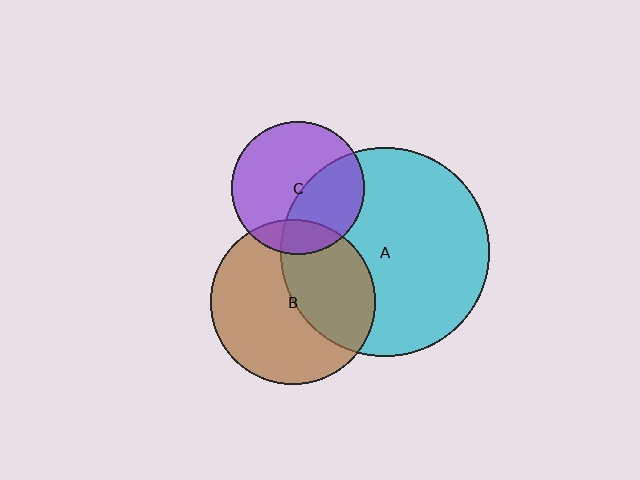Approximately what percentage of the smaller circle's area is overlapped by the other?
Approximately 40%.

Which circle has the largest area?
Circle A (cyan).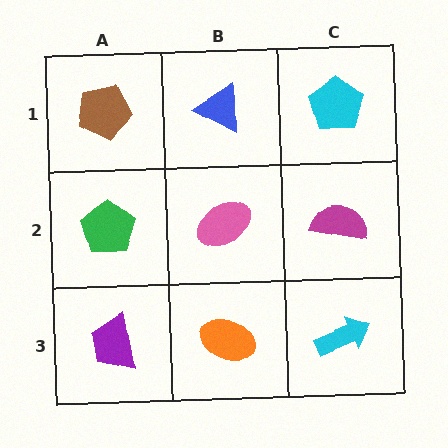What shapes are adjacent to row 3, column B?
A pink ellipse (row 2, column B), a purple trapezoid (row 3, column A), a cyan arrow (row 3, column C).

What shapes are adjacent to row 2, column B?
A blue triangle (row 1, column B), an orange ellipse (row 3, column B), a green pentagon (row 2, column A), a magenta semicircle (row 2, column C).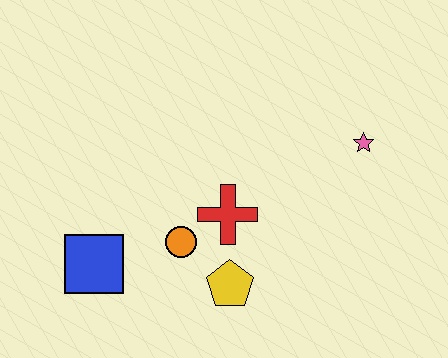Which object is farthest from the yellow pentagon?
The pink star is farthest from the yellow pentagon.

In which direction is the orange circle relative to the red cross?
The orange circle is to the left of the red cross.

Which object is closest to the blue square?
The orange circle is closest to the blue square.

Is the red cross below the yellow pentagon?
No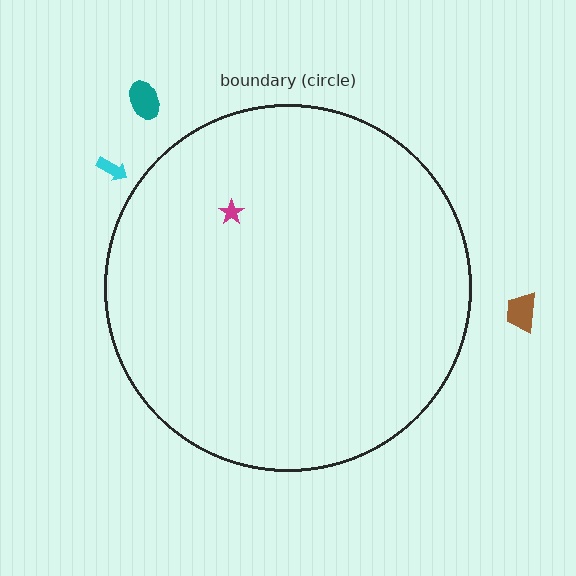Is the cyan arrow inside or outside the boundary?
Outside.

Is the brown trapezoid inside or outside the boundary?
Outside.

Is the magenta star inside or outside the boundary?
Inside.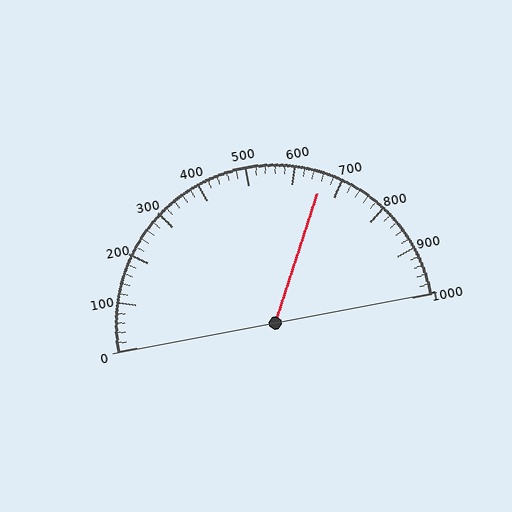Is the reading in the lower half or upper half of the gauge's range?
The reading is in the upper half of the range (0 to 1000).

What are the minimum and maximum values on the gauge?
The gauge ranges from 0 to 1000.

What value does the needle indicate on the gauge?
The needle indicates approximately 660.